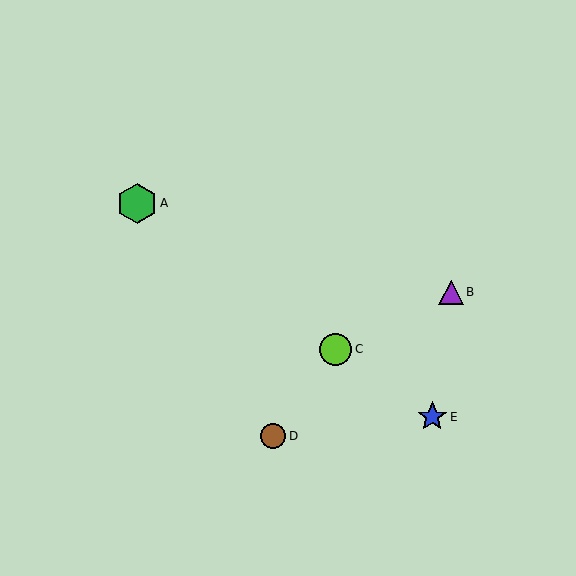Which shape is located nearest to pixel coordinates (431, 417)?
The blue star (labeled E) at (432, 417) is nearest to that location.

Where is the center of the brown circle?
The center of the brown circle is at (273, 436).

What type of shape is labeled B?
Shape B is a purple triangle.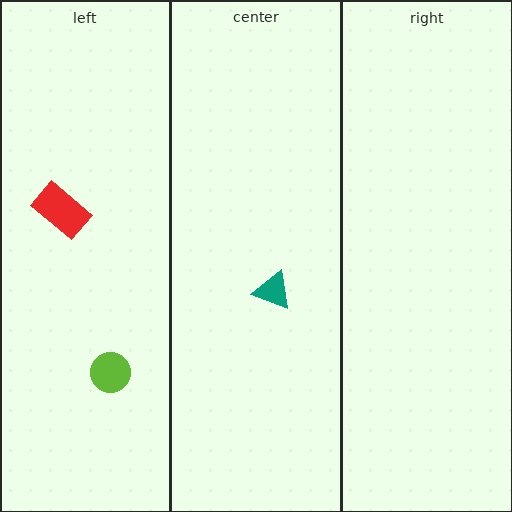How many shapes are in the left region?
2.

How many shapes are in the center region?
1.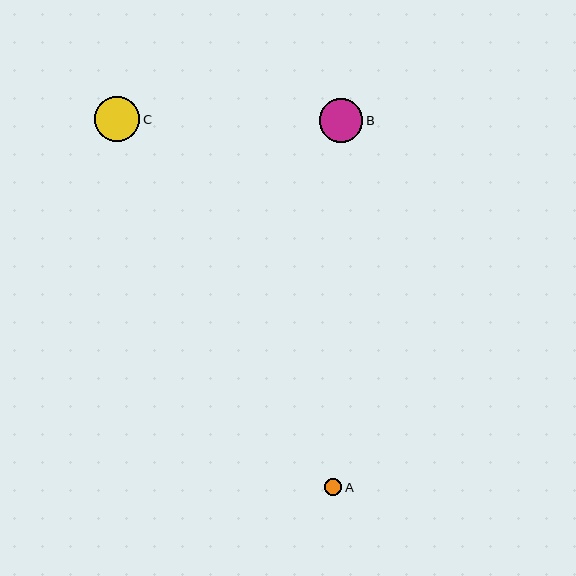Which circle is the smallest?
Circle A is the smallest with a size of approximately 17 pixels.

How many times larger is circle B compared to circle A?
Circle B is approximately 2.6 times the size of circle A.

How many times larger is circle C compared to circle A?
Circle C is approximately 2.7 times the size of circle A.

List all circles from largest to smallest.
From largest to smallest: C, B, A.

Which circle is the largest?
Circle C is the largest with a size of approximately 45 pixels.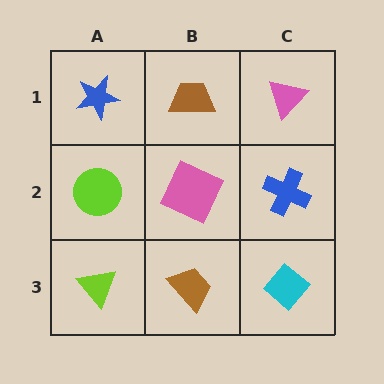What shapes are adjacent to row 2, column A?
A blue star (row 1, column A), a lime triangle (row 3, column A), a pink square (row 2, column B).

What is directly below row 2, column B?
A brown trapezoid.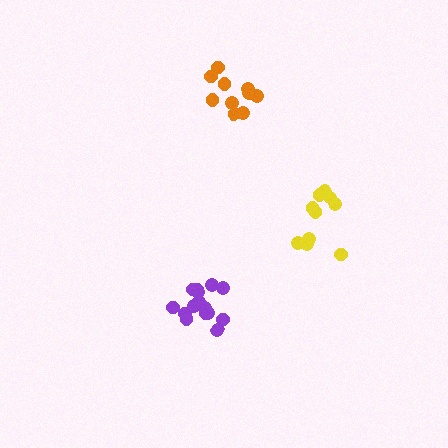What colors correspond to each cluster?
The clusters are colored: orange, purple, yellow.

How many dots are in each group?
Group 1: 10 dots, Group 2: 15 dots, Group 3: 10 dots (35 total).